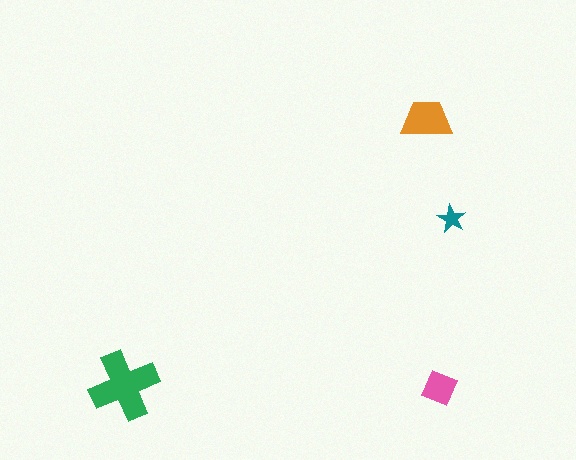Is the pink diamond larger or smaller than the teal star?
Larger.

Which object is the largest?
The green cross.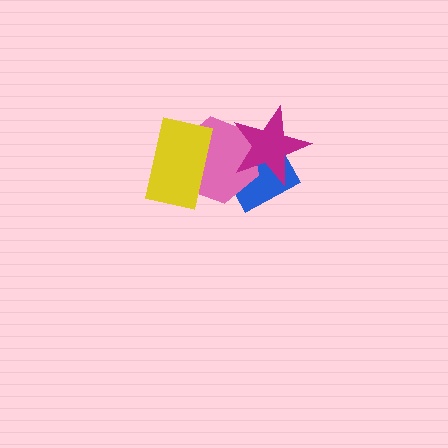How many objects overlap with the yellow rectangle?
1 object overlaps with the yellow rectangle.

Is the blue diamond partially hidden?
Yes, it is partially covered by another shape.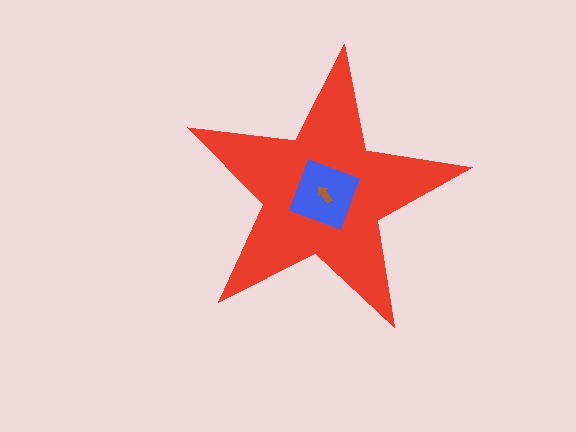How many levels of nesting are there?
3.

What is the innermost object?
The brown arrow.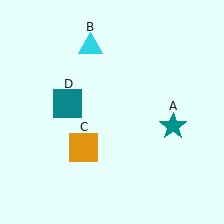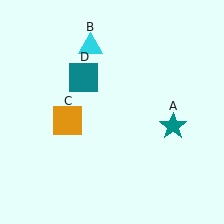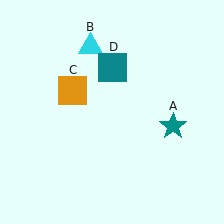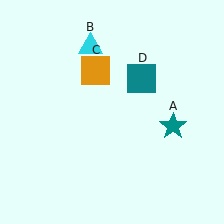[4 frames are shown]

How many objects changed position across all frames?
2 objects changed position: orange square (object C), teal square (object D).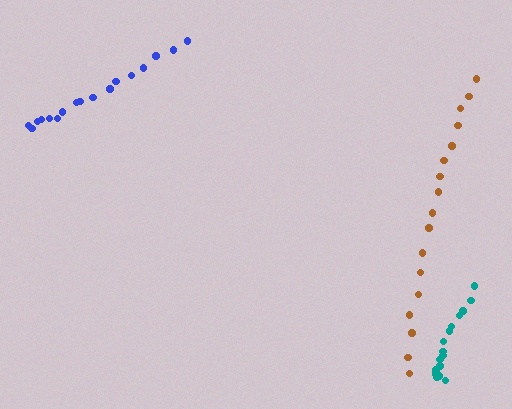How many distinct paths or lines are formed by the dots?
There are 3 distinct paths.